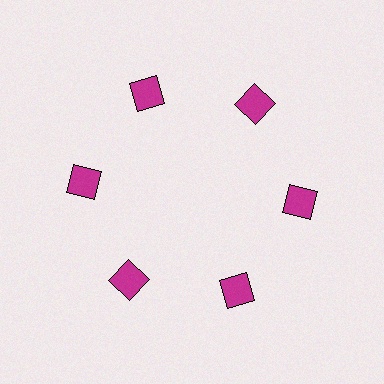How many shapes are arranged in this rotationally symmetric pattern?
There are 6 shapes, arranged in 6 groups of 1.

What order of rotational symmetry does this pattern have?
This pattern has 6-fold rotational symmetry.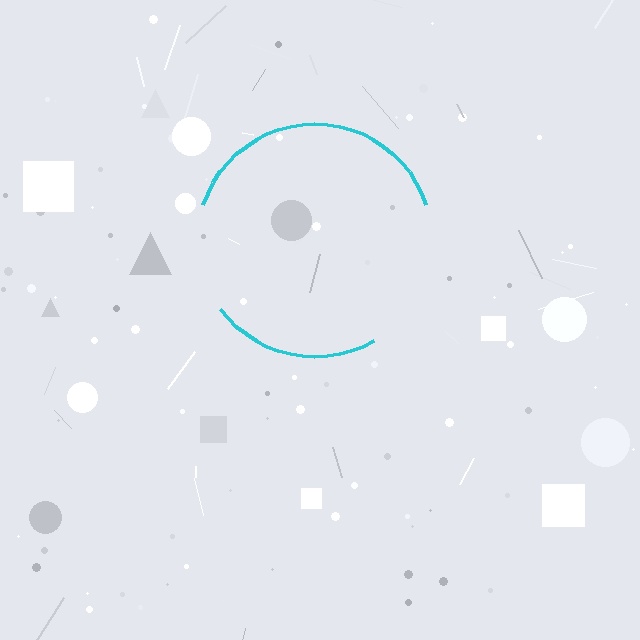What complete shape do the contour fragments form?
The contour fragments form a circle.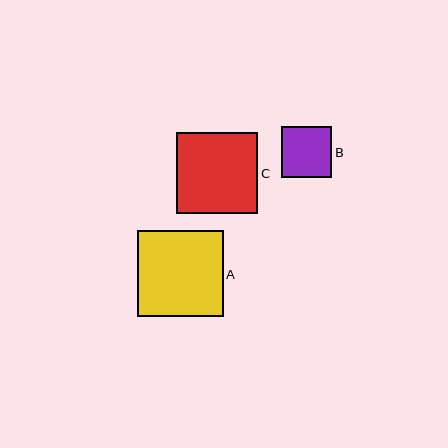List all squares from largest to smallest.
From largest to smallest: A, C, B.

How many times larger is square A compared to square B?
Square A is approximately 1.7 times the size of square B.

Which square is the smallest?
Square B is the smallest with a size of approximately 50 pixels.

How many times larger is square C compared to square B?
Square C is approximately 1.6 times the size of square B.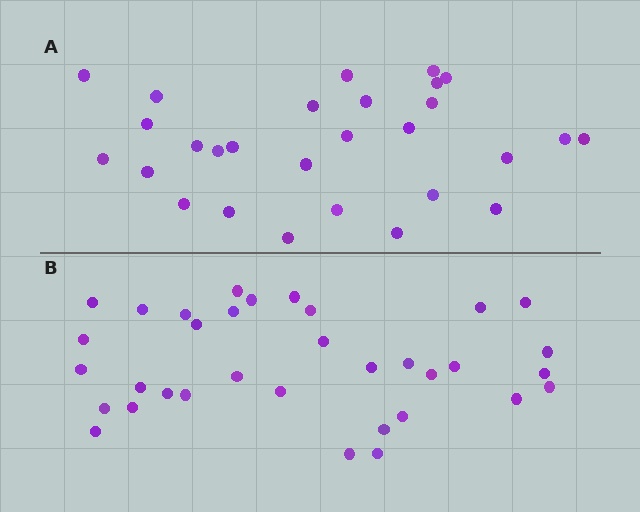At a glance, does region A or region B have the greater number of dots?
Region B (the bottom region) has more dots.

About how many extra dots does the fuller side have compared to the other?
Region B has about 6 more dots than region A.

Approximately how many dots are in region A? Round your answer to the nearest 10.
About 30 dots. (The exact count is 28, which rounds to 30.)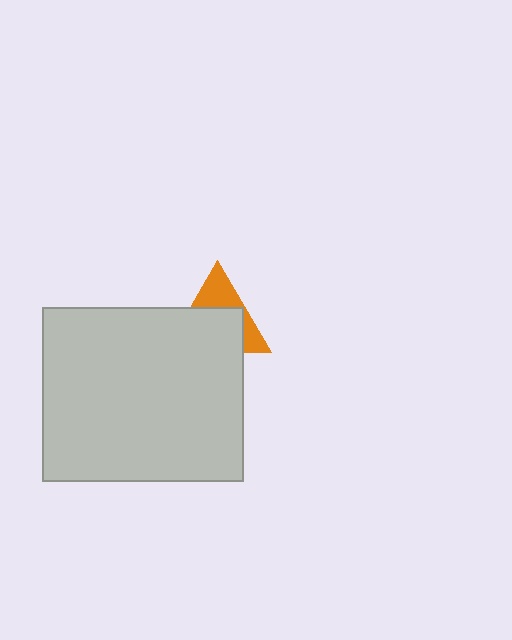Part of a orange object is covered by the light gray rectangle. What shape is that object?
It is a triangle.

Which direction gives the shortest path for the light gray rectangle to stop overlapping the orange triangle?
Moving down gives the shortest separation.